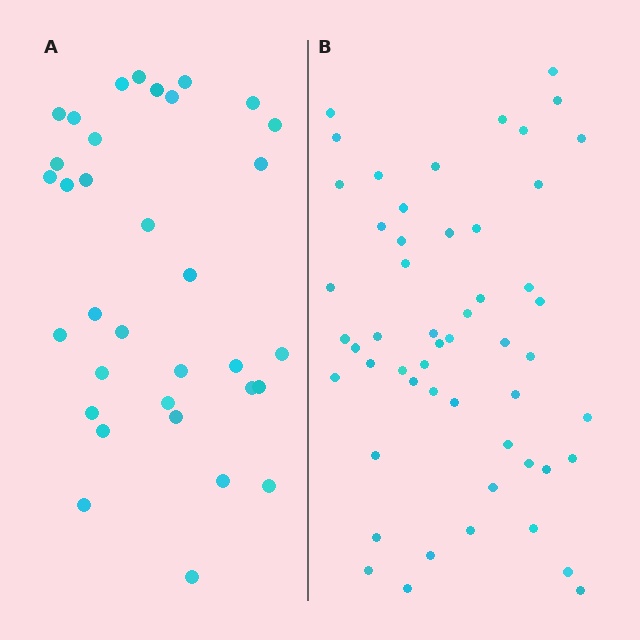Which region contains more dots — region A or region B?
Region B (the right region) has more dots.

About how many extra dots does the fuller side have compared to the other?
Region B has approximately 20 more dots than region A.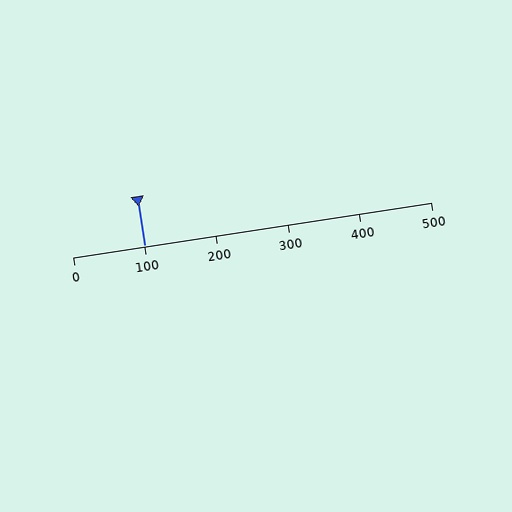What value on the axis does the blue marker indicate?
The marker indicates approximately 100.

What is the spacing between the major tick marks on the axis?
The major ticks are spaced 100 apart.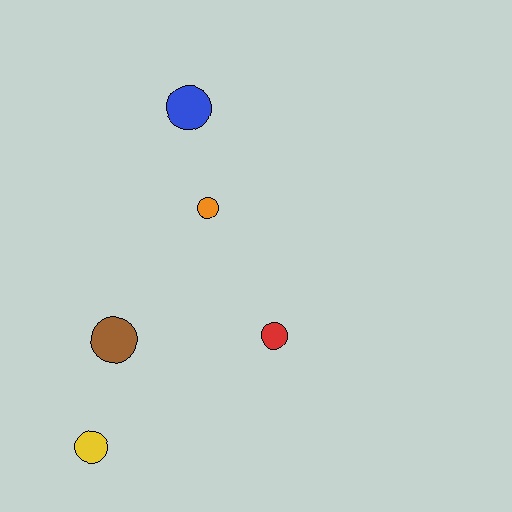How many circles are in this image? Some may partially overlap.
There are 5 circles.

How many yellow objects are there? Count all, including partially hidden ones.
There is 1 yellow object.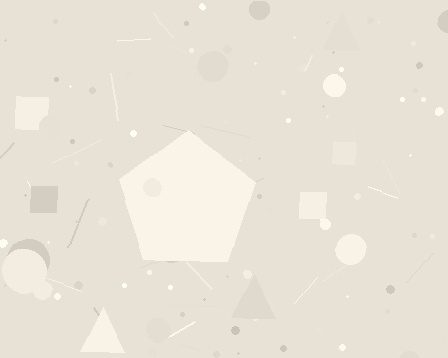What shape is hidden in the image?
A pentagon is hidden in the image.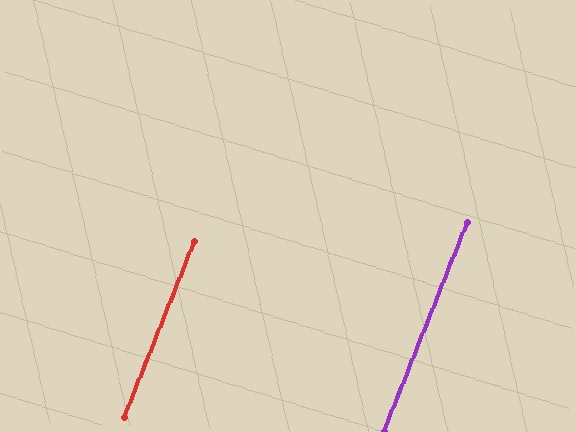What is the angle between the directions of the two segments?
Approximately 0 degrees.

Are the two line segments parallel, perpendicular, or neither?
Parallel — their directions differ by only 0.0°.